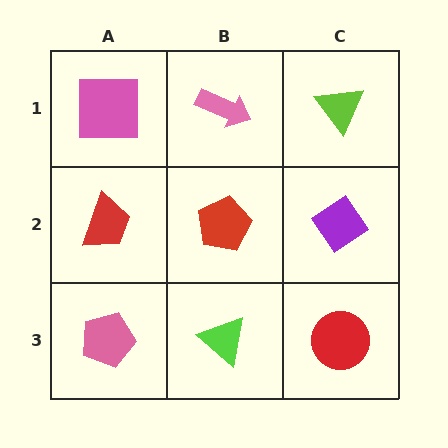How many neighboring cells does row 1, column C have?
2.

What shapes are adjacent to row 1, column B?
A red pentagon (row 2, column B), a pink square (row 1, column A), a lime triangle (row 1, column C).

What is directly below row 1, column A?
A red trapezoid.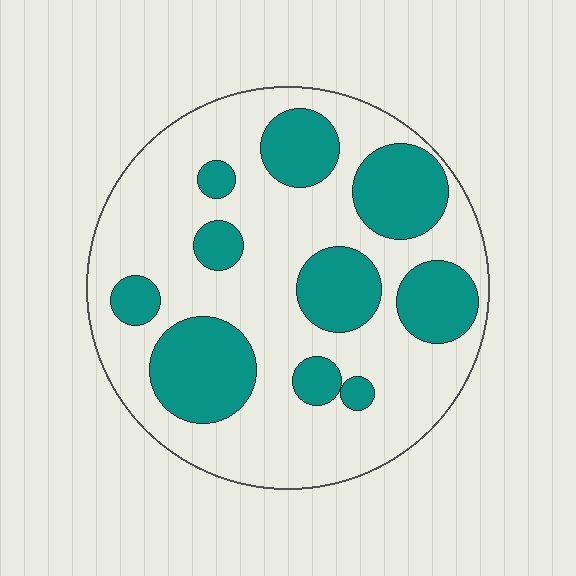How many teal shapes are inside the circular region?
10.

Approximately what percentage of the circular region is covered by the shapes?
Approximately 30%.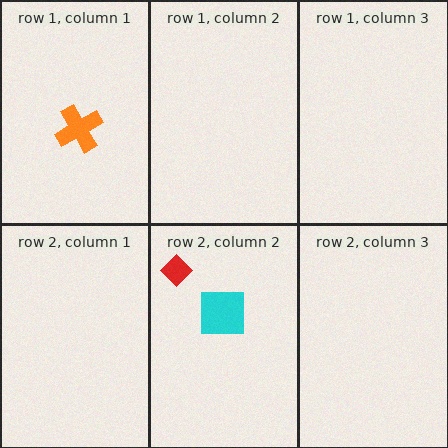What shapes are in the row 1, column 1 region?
The orange cross.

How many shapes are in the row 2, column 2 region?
2.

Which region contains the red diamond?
The row 2, column 2 region.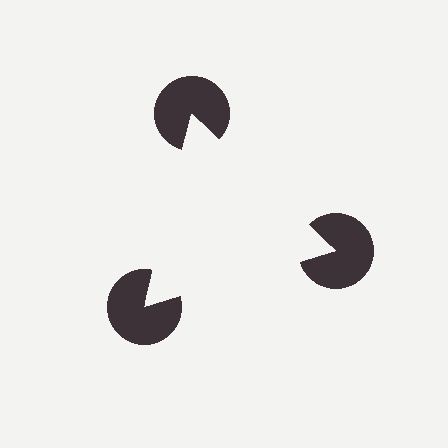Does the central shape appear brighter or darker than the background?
It typically appears slightly brighter than the background, even though no actual brightness change is drawn.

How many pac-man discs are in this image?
There are 3 — one at each vertex of the illusory triangle.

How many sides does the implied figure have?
3 sides.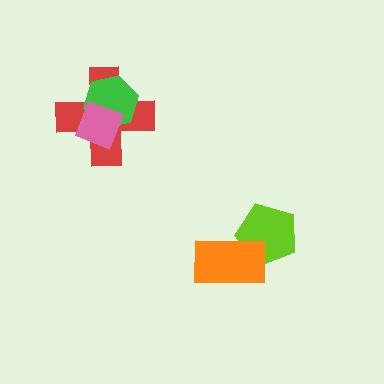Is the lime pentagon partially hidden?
Yes, it is partially covered by another shape.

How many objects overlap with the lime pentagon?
1 object overlaps with the lime pentagon.